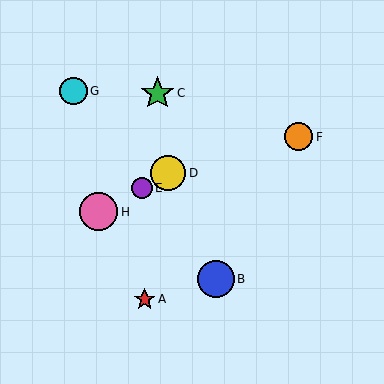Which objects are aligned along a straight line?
Objects D, E, H are aligned along a straight line.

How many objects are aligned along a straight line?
3 objects (D, E, H) are aligned along a straight line.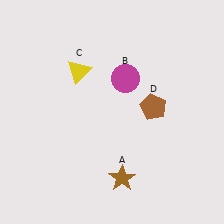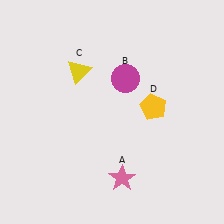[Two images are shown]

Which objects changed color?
A changed from brown to pink. D changed from brown to yellow.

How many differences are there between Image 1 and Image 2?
There are 2 differences between the two images.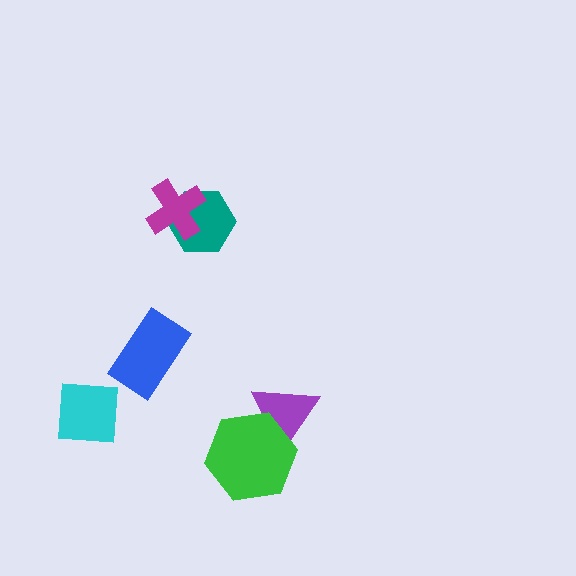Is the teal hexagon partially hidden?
Yes, it is partially covered by another shape.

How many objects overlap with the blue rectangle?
0 objects overlap with the blue rectangle.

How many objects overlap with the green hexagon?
1 object overlaps with the green hexagon.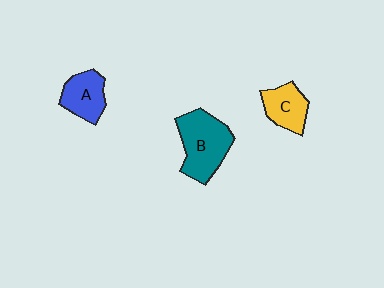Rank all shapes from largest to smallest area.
From largest to smallest: B (teal), A (blue), C (yellow).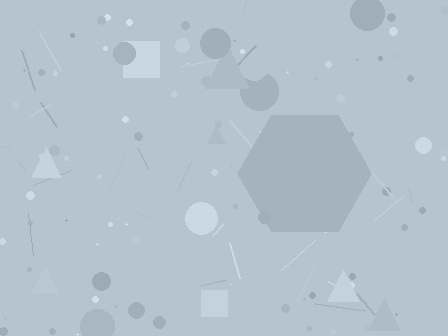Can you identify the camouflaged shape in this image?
The camouflaged shape is a hexagon.